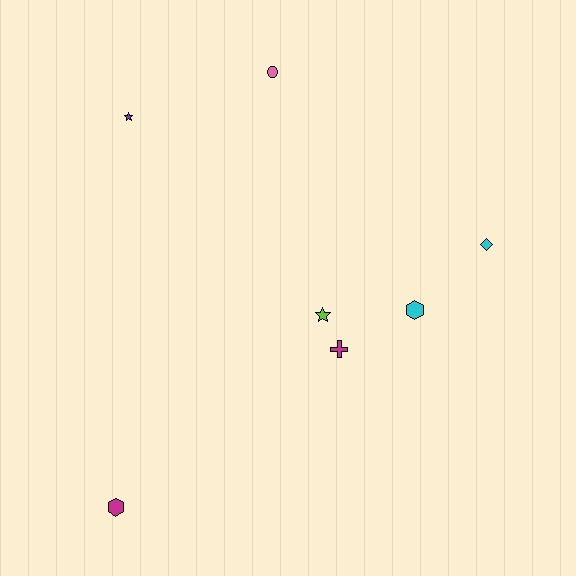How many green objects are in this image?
There are no green objects.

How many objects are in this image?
There are 7 objects.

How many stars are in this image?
There are 2 stars.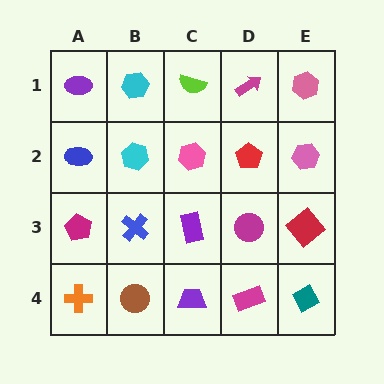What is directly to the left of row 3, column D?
A purple rectangle.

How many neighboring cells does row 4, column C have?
3.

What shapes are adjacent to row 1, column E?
A pink hexagon (row 2, column E), a magenta arrow (row 1, column D).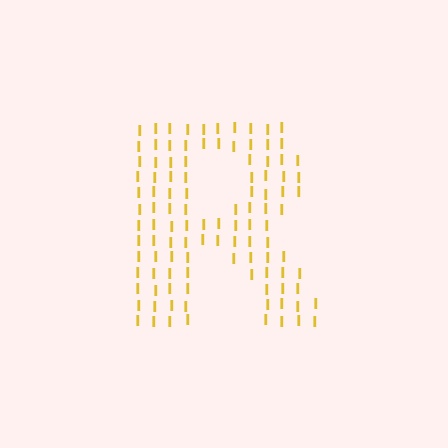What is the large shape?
The large shape is the letter R.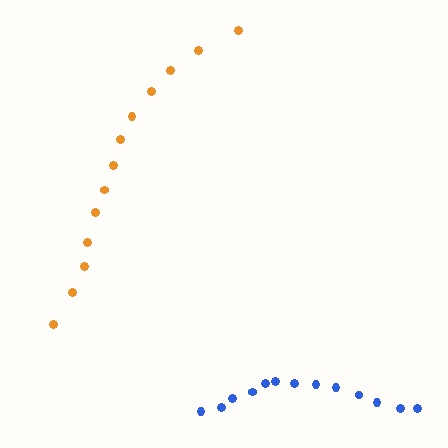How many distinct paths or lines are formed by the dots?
There are 2 distinct paths.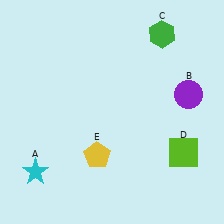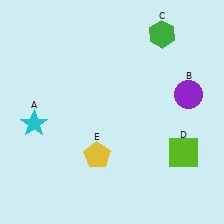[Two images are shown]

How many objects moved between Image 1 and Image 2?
1 object moved between the two images.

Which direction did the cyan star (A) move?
The cyan star (A) moved up.